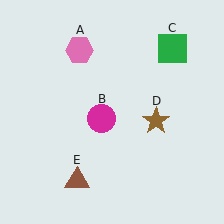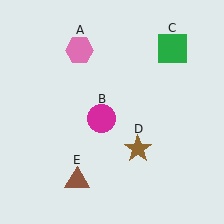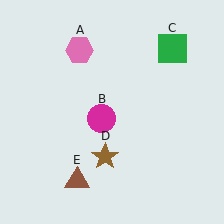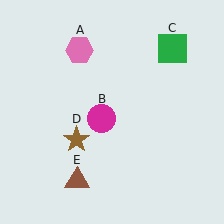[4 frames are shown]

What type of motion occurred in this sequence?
The brown star (object D) rotated clockwise around the center of the scene.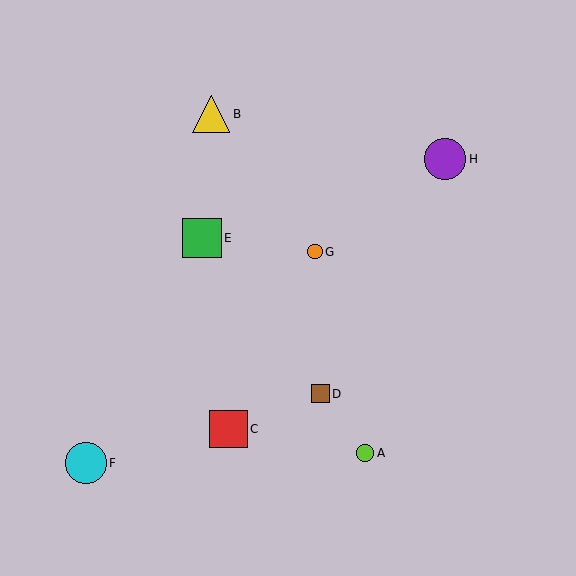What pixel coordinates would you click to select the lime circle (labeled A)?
Click at (365, 453) to select the lime circle A.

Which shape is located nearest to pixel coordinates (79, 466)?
The cyan circle (labeled F) at (86, 463) is nearest to that location.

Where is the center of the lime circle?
The center of the lime circle is at (365, 453).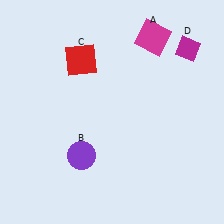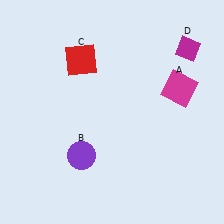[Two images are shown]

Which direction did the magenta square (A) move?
The magenta square (A) moved down.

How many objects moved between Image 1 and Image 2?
1 object moved between the two images.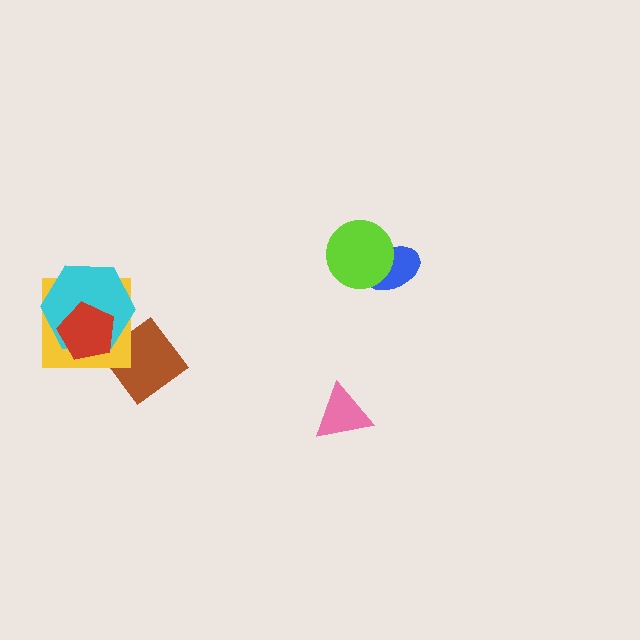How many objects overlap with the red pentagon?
2 objects overlap with the red pentagon.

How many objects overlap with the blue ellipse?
1 object overlaps with the blue ellipse.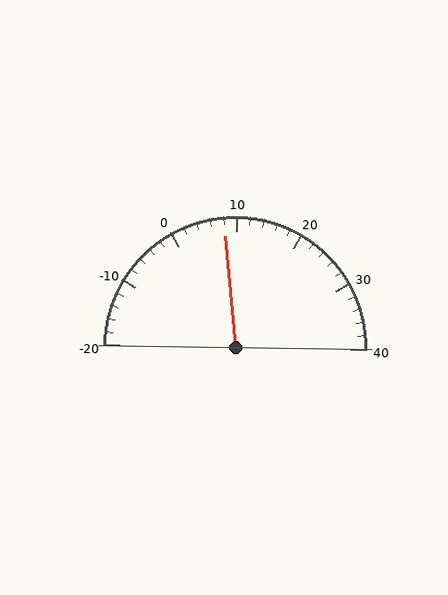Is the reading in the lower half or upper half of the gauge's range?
The reading is in the lower half of the range (-20 to 40).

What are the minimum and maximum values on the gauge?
The gauge ranges from -20 to 40.